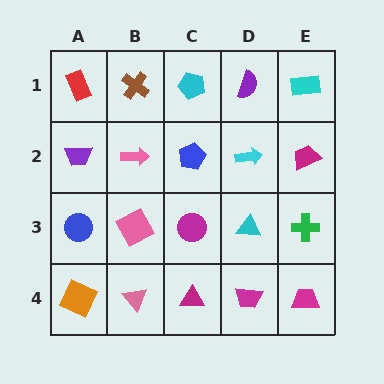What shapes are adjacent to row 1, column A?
A purple trapezoid (row 2, column A), a brown cross (row 1, column B).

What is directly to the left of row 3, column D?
A magenta circle.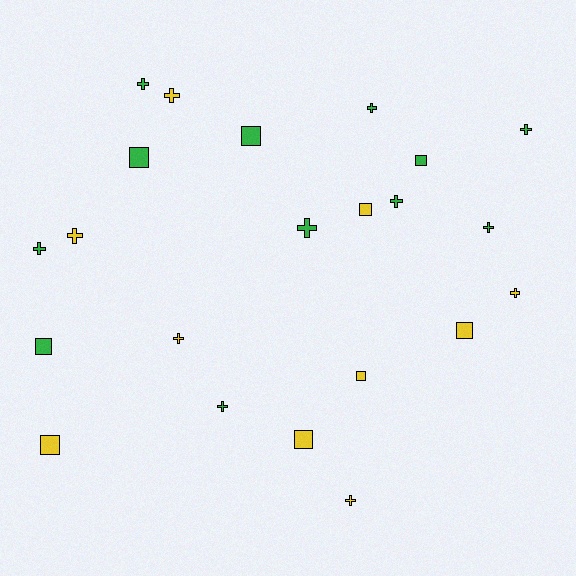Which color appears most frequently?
Green, with 12 objects.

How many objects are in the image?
There are 22 objects.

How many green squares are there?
There are 4 green squares.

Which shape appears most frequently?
Cross, with 13 objects.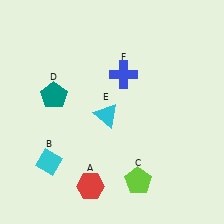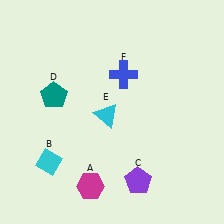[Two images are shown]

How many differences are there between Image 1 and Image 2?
There are 2 differences between the two images.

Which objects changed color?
A changed from red to magenta. C changed from lime to purple.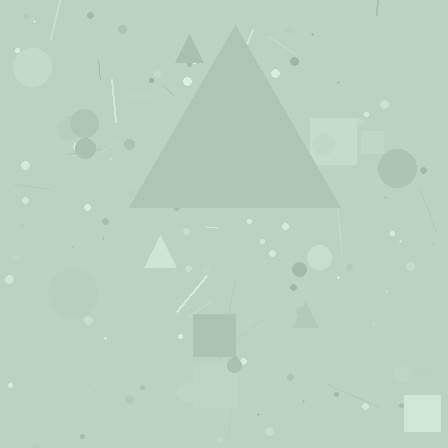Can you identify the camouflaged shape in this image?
The camouflaged shape is a triangle.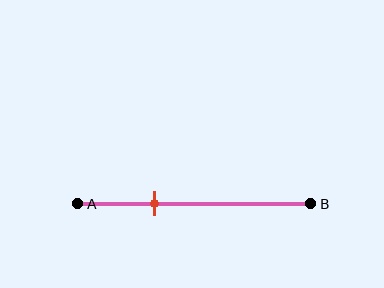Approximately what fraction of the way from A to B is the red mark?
The red mark is approximately 35% of the way from A to B.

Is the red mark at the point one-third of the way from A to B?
Yes, the mark is approximately at the one-third point.